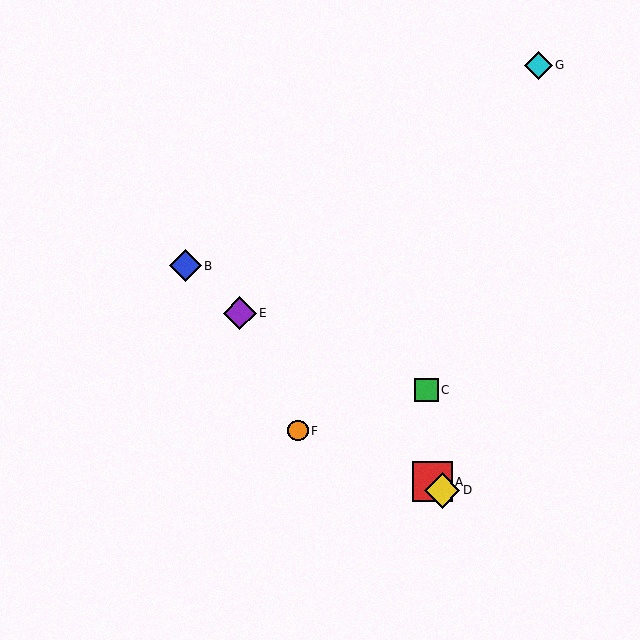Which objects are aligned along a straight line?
Objects A, B, D, E are aligned along a straight line.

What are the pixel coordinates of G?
Object G is at (538, 65).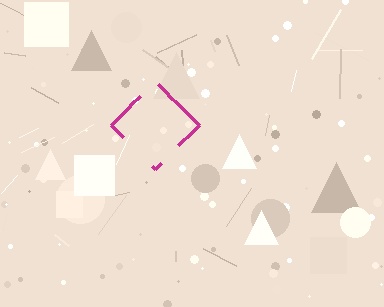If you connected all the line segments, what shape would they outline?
They would outline a diamond.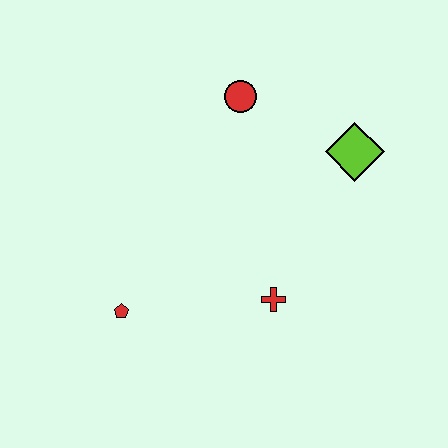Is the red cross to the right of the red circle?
Yes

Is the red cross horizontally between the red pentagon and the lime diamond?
Yes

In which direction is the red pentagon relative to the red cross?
The red pentagon is to the left of the red cross.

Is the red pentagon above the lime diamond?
No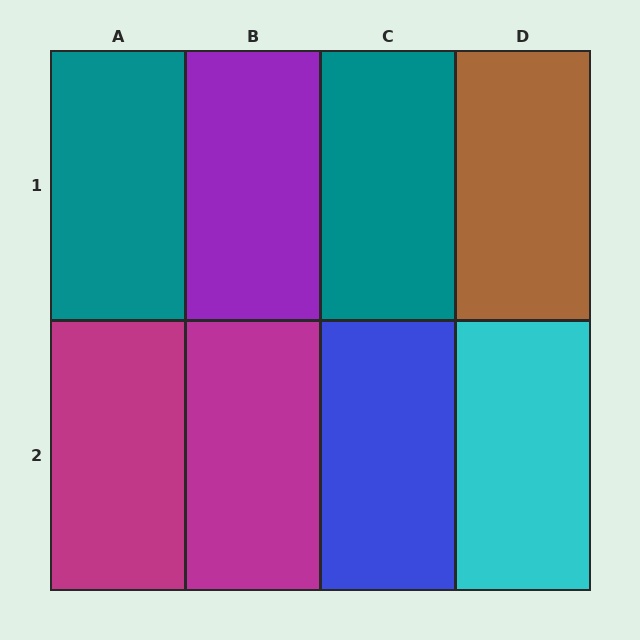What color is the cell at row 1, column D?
Brown.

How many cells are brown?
1 cell is brown.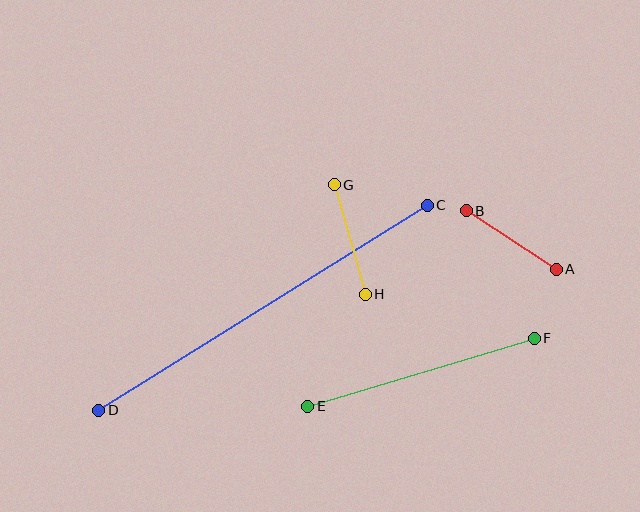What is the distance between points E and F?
The distance is approximately 237 pixels.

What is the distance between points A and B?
The distance is approximately 107 pixels.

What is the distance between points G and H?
The distance is approximately 114 pixels.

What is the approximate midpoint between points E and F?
The midpoint is at approximately (421, 372) pixels.